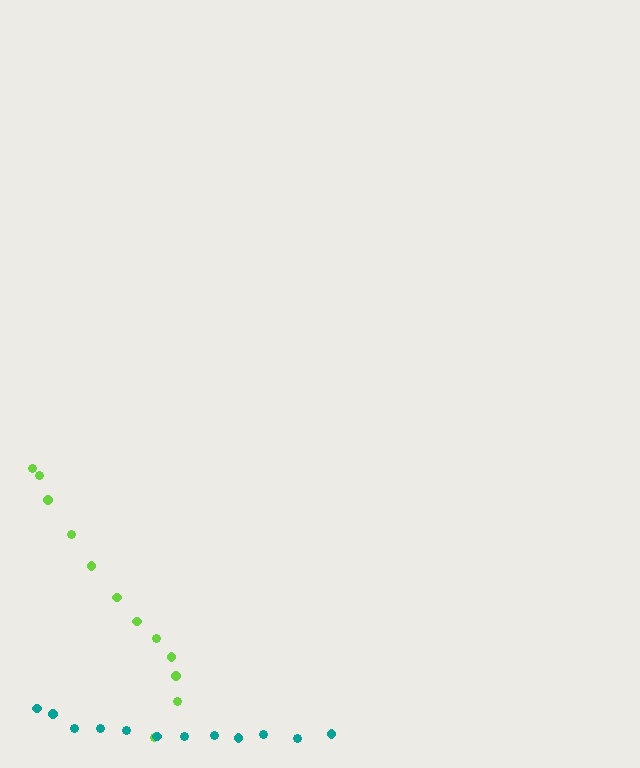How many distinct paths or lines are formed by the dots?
There are 2 distinct paths.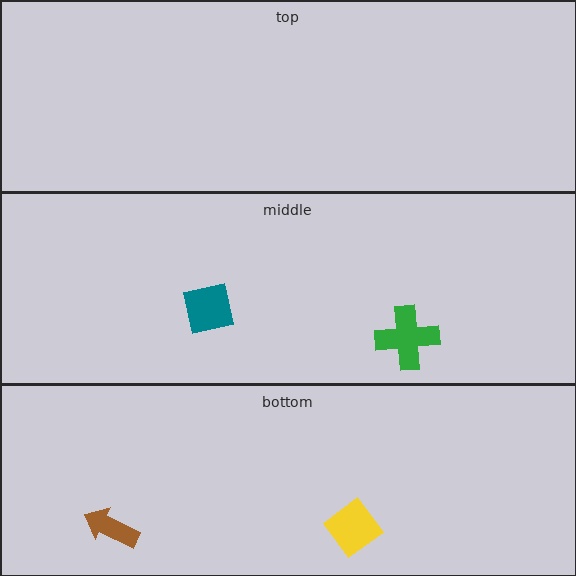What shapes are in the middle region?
The teal square, the green cross.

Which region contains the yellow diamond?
The bottom region.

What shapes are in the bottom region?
The yellow diamond, the brown arrow.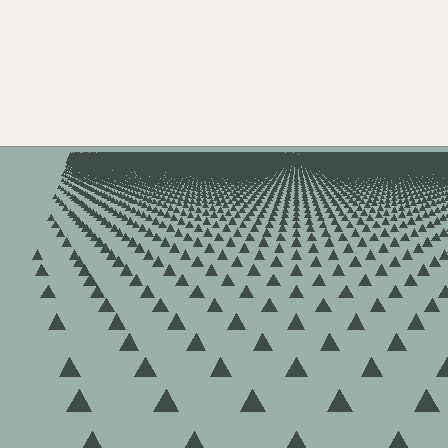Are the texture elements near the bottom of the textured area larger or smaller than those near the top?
Larger. Near the bottom, elements are closer to the viewer and appear at a bigger on-screen size.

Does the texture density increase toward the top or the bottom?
Density increases toward the top.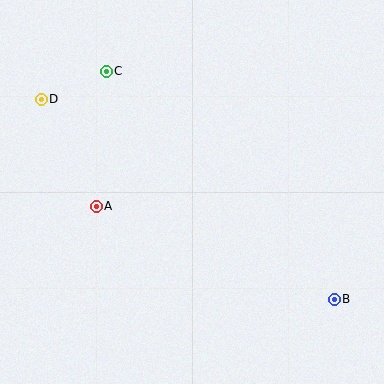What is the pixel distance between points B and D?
The distance between B and D is 355 pixels.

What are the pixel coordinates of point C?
Point C is at (106, 71).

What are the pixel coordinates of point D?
Point D is at (41, 99).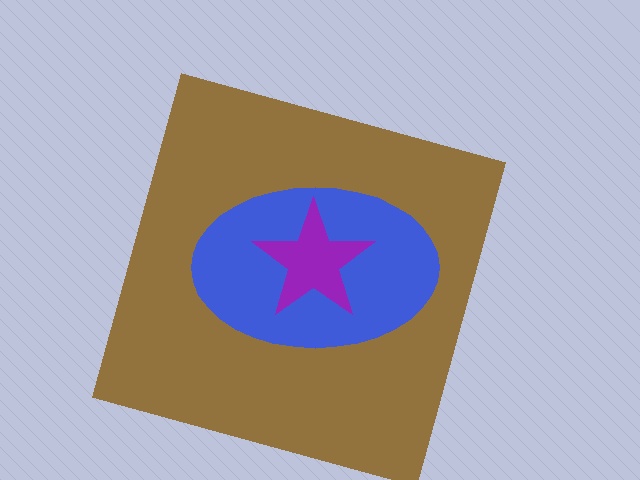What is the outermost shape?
The brown square.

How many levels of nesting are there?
3.